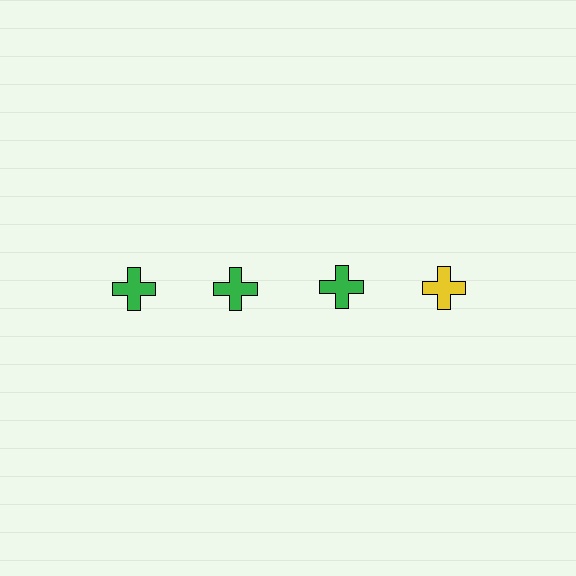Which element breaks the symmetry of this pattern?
The yellow cross in the top row, second from right column breaks the symmetry. All other shapes are green crosses.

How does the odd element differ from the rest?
It has a different color: yellow instead of green.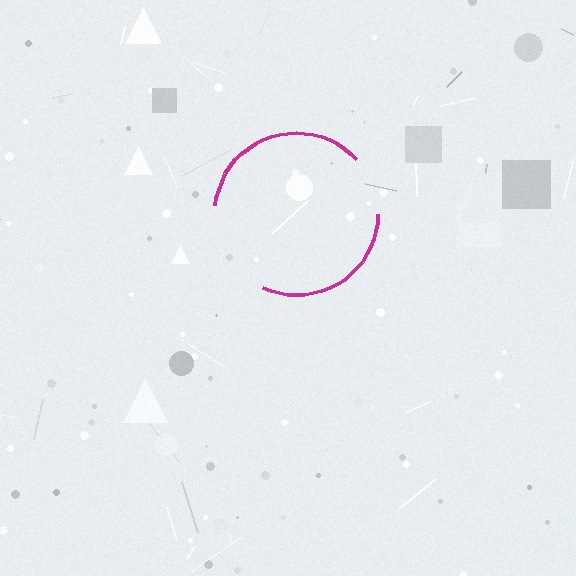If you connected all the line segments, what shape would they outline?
They would outline a circle.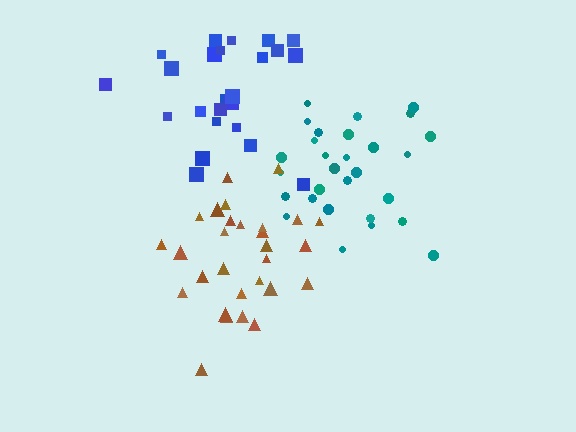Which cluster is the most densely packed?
Brown.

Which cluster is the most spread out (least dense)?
Blue.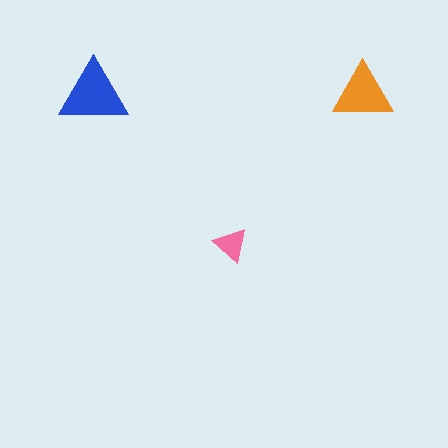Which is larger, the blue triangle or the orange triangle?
The blue one.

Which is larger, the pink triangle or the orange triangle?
The orange one.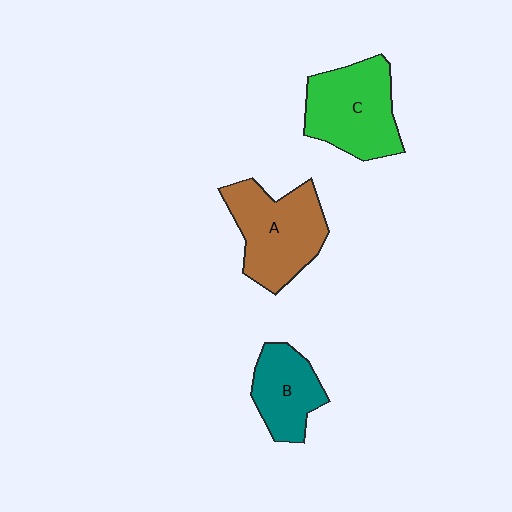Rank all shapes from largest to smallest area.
From largest to smallest: A (brown), C (green), B (teal).